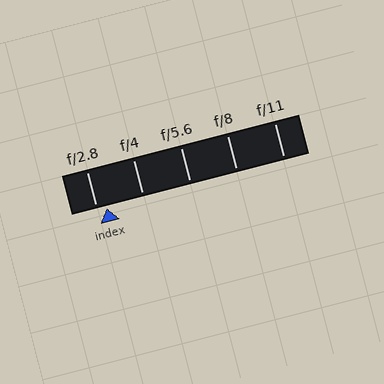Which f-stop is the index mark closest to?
The index mark is closest to f/2.8.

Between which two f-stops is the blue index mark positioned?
The index mark is between f/2.8 and f/4.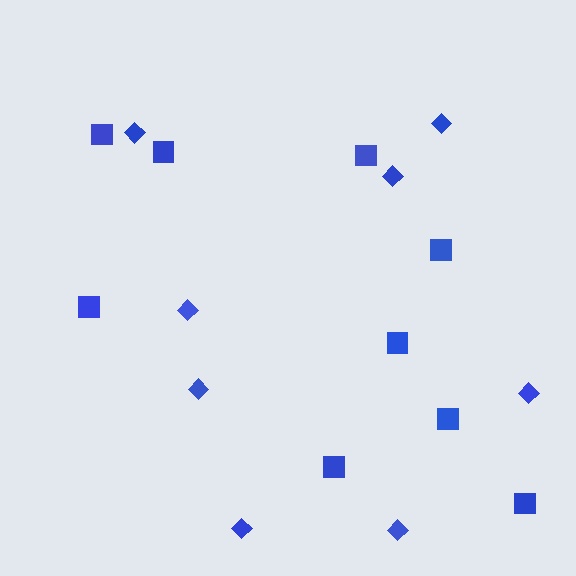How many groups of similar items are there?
There are 2 groups: one group of squares (9) and one group of diamonds (8).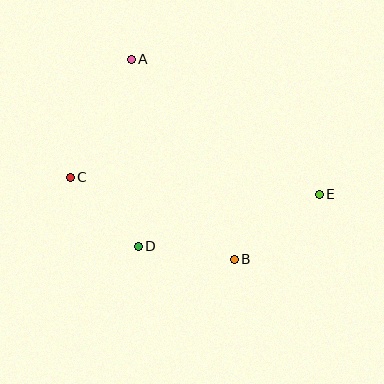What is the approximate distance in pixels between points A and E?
The distance between A and E is approximately 232 pixels.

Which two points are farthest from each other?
Points C and E are farthest from each other.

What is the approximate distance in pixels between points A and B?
The distance between A and B is approximately 225 pixels.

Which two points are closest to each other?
Points C and D are closest to each other.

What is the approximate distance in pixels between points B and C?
The distance between B and C is approximately 184 pixels.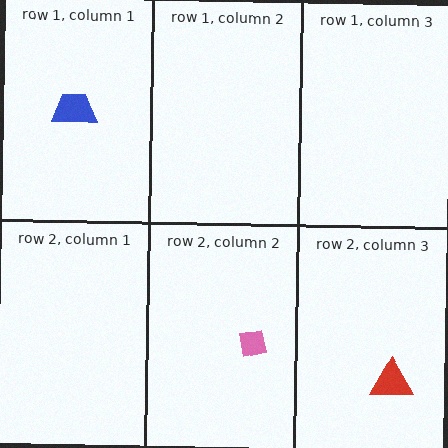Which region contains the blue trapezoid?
The row 1, column 1 region.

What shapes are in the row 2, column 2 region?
The pink square.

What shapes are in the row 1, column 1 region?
The blue trapezoid.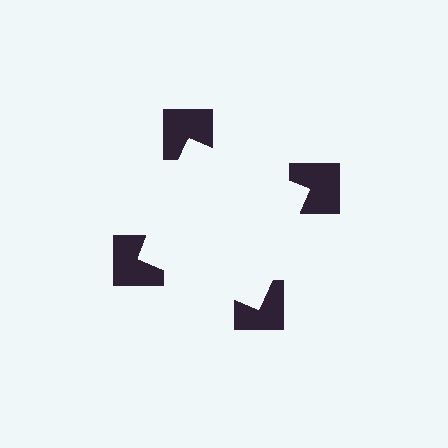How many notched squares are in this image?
There are 4 — one at each vertex of the illusory square.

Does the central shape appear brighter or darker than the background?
It typically appears slightly brighter than the background, even though no actual brightness change is drawn.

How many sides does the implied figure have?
4 sides.